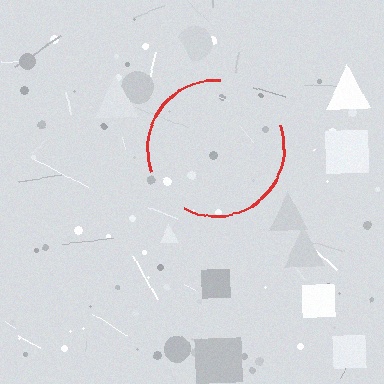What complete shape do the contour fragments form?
The contour fragments form a circle.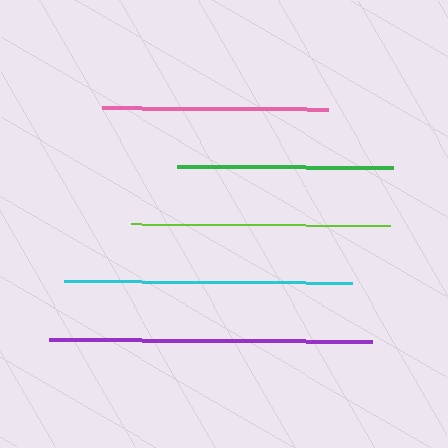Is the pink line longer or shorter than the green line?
The pink line is longer than the green line.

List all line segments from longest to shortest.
From longest to shortest: purple, cyan, lime, pink, green.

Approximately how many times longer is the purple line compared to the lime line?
The purple line is approximately 1.2 times the length of the lime line.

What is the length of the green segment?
The green segment is approximately 216 pixels long.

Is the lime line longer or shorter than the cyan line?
The cyan line is longer than the lime line.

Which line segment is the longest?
The purple line is the longest at approximately 323 pixels.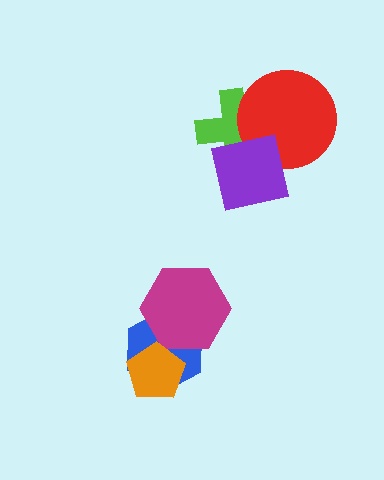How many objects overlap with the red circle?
2 objects overlap with the red circle.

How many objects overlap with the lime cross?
2 objects overlap with the lime cross.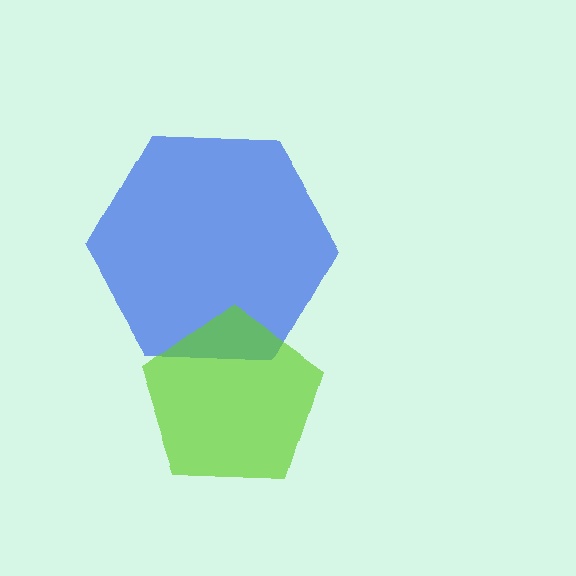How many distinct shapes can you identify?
There are 2 distinct shapes: a blue hexagon, a lime pentagon.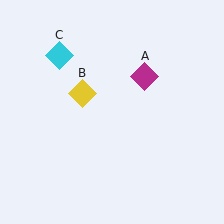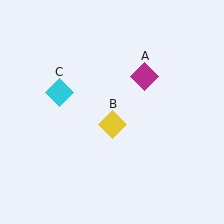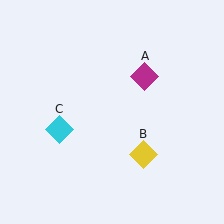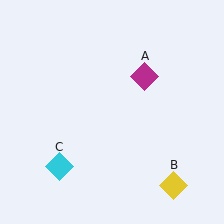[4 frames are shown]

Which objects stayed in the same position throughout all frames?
Magenta diamond (object A) remained stationary.